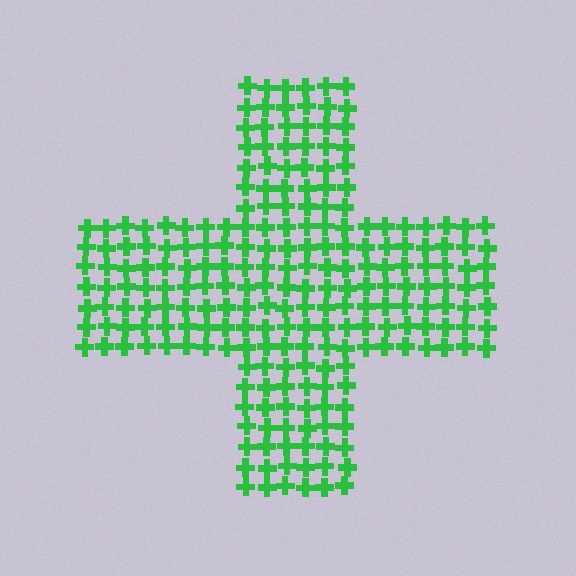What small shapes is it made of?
It is made of small crosses.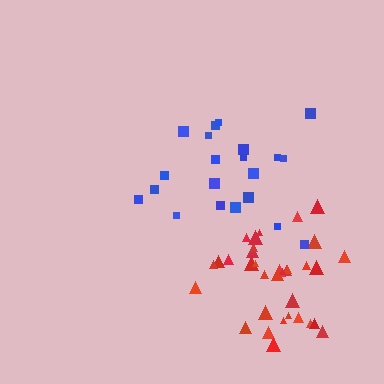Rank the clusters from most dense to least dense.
red, blue.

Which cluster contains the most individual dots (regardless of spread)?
Red (34).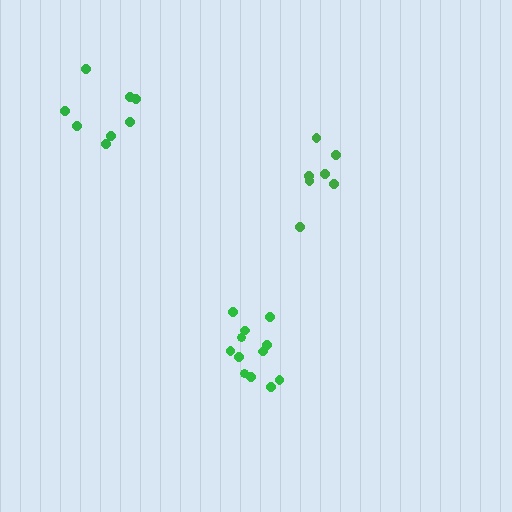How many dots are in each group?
Group 1: 7 dots, Group 2: 12 dots, Group 3: 8 dots (27 total).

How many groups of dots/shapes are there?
There are 3 groups.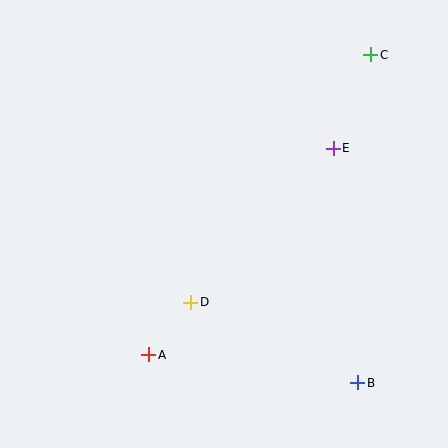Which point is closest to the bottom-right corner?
Point B is closest to the bottom-right corner.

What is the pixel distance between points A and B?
The distance between A and B is 210 pixels.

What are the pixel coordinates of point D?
Point D is at (191, 302).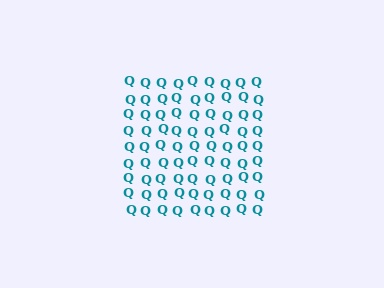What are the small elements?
The small elements are letter Q's.